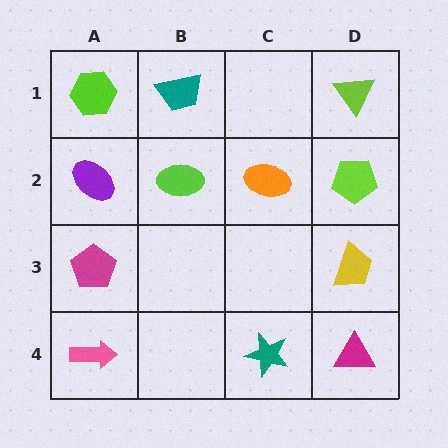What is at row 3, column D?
A yellow trapezoid.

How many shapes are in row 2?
4 shapes.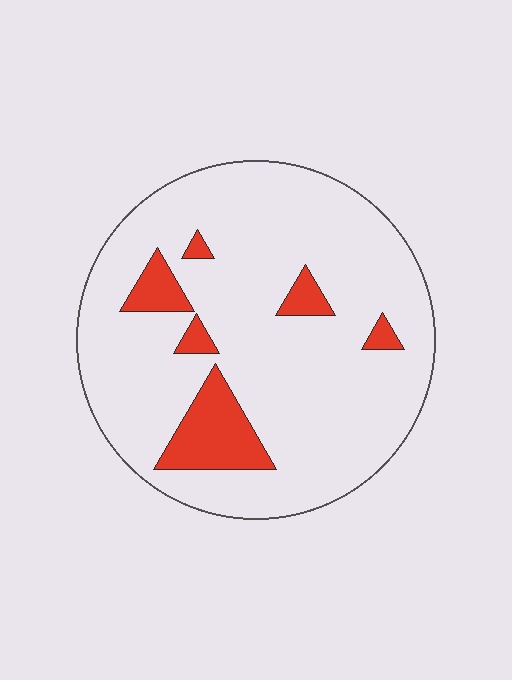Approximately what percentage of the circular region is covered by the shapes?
Approximately 15%.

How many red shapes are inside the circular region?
6.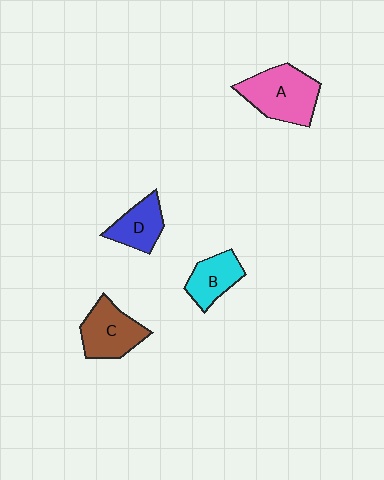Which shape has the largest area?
Shape A (pink).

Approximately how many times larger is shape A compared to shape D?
Approximately 1.6 times.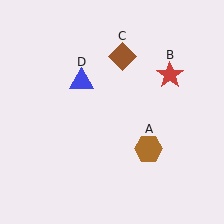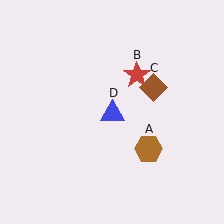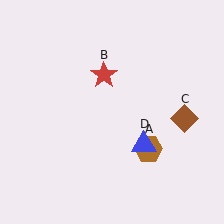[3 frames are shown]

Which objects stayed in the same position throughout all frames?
Brown hexagon (object A) remained stationary.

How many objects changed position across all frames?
3 objects changed position: red star (object B), brown diamond (object C), blue triangle (object D).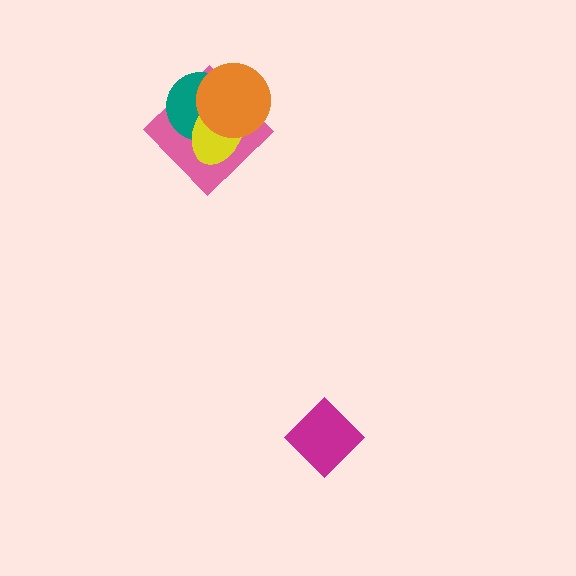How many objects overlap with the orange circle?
3 objects overlap with the orange circle.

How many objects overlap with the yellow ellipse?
3 objects overlap with the yellow ellipse.